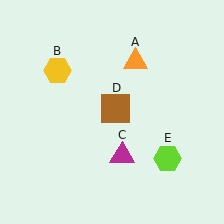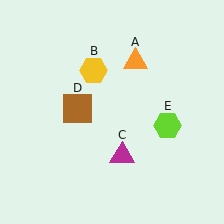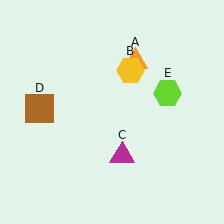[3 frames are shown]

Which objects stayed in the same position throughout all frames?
Orange triangle (object A) and magenta triangle (object C) remained stationary.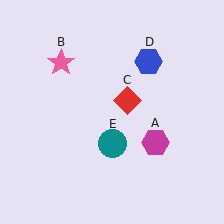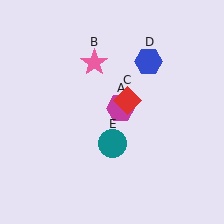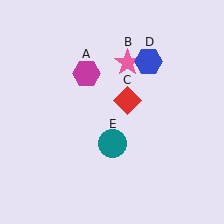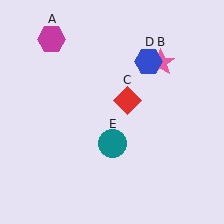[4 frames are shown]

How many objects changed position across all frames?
2 objects changed position: magenta hexagon (object A), pink star (object B).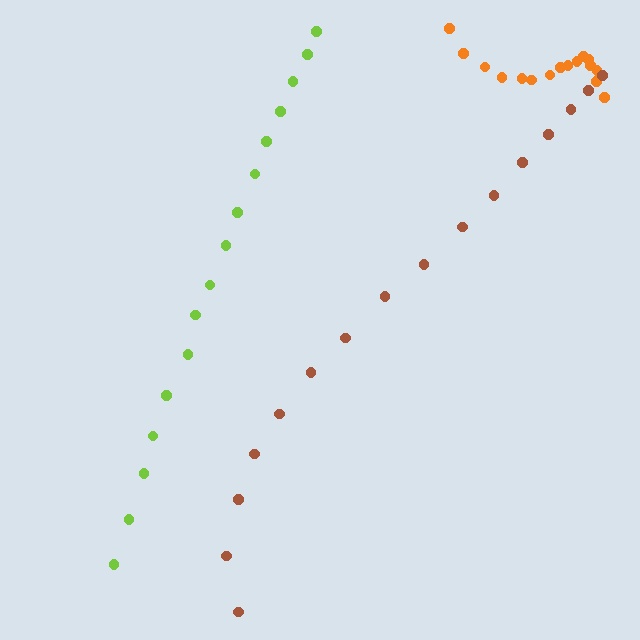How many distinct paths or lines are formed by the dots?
There are 3 distinct paths.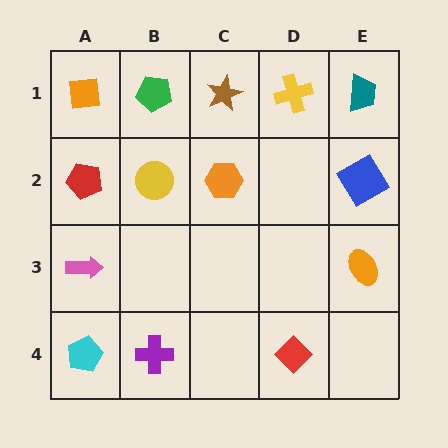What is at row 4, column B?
A purple cross.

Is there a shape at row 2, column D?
No, that cell is empty.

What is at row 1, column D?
A yellow cross.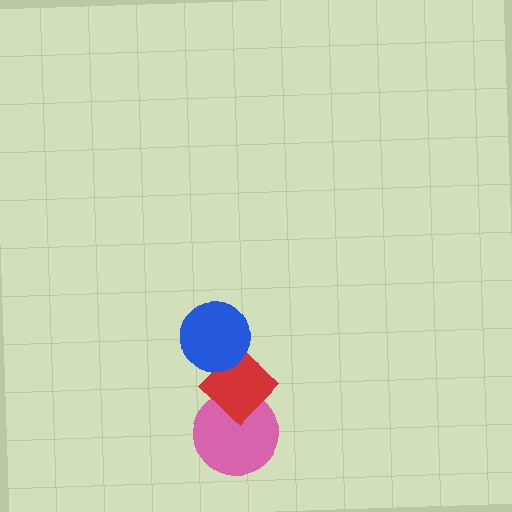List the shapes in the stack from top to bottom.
From top to bottom: the blue circle, the red diamond, the pink circle.